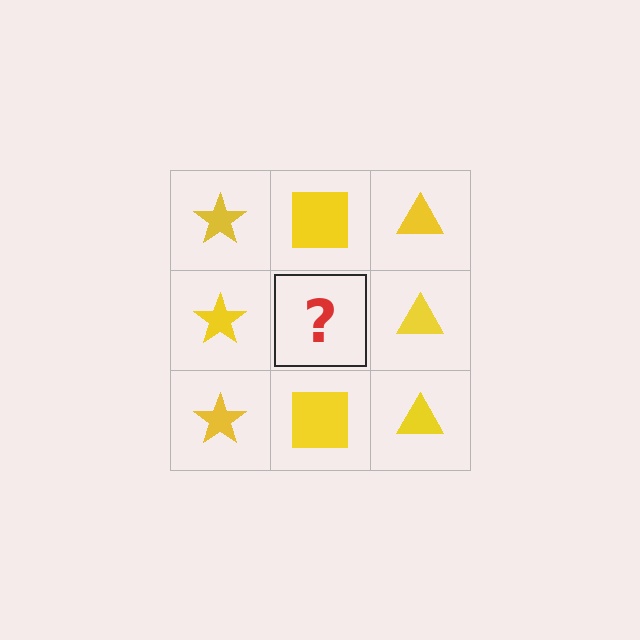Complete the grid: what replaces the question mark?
The question mark should be replaced with a yellow square.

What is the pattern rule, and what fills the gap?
The rule is that each column has a consistent shape. The gap should be filled with a yellow square.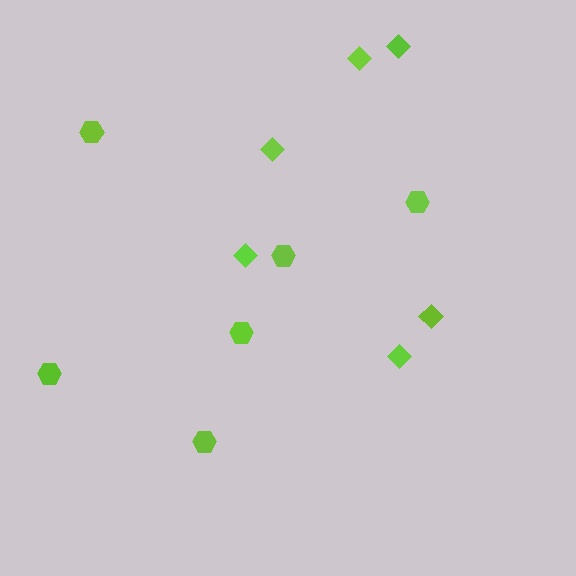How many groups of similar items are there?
There are 2 groups: one group of hexagons (6) and one group of diamonds (6).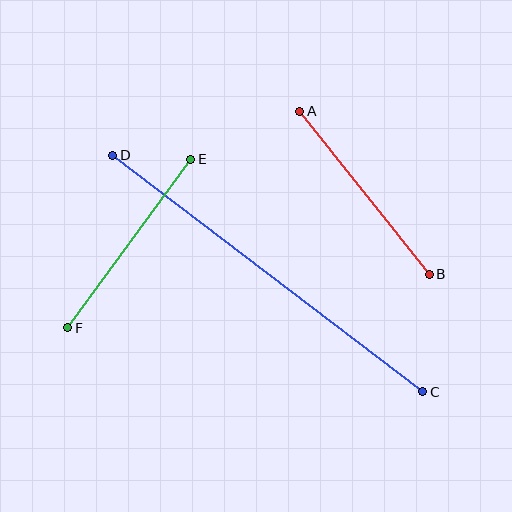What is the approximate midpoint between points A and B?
The midpoint is at approximately (364, 193) pixels.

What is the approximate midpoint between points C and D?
The midpoint is at approximately (268, 273) pixels.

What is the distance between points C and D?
The distance is approximately 390 pixels.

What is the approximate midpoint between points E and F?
The midpoint is at approximately (129, 244) pixels.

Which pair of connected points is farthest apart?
Points C and D are farthest apart.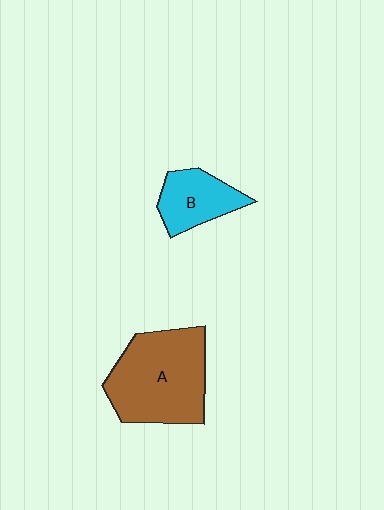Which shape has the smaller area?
Shape B (cyan).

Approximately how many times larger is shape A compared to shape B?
Approximately 2.1 times.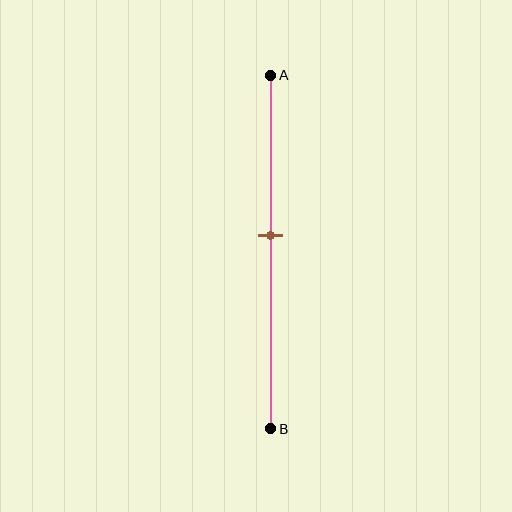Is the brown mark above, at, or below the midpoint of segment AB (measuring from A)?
The brown mark is above the midpoint of segment AB.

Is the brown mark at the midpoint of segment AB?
No, the mark is at about 45% from A, not at the 50% midpoint.